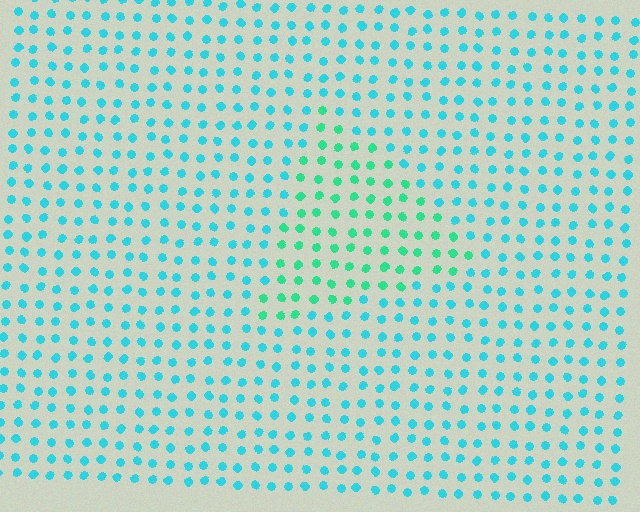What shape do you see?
I see a triangle.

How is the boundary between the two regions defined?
The boundary is defined purely by a slight shift in hue (about 32 degrees). Spacing, size, and orientation are identical on both sides.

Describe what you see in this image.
The image is filled with small cyan elements in a uniform arrangement. A triangle-shaped region is visible where the elements are tinted to a slightly different hue, forming a subtle color boundary.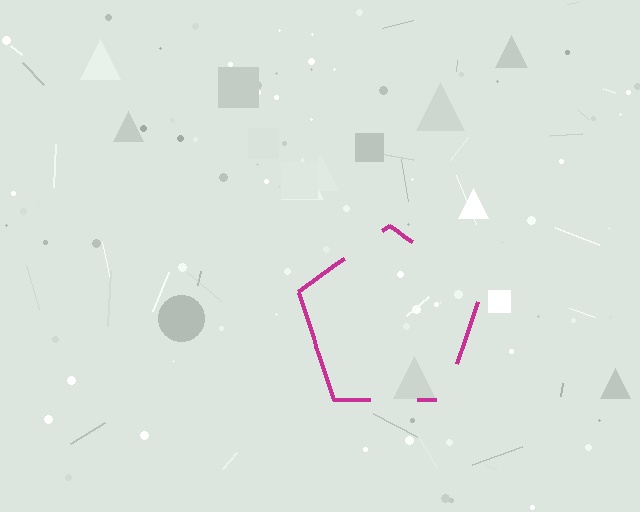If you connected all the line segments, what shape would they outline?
They would outline a pentagon.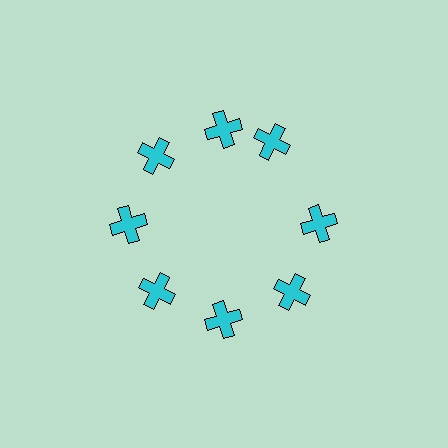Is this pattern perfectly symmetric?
No. The 8 cyan crosses are arranged in a ring, but one element near the 2 o'clock position is rotated out of alignment along the ring, breaking the 8-fold rotational symmetry.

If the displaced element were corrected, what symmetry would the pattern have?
It would have 8-fold rotational symmetry — the pattern would map onto itself every 45 degrees.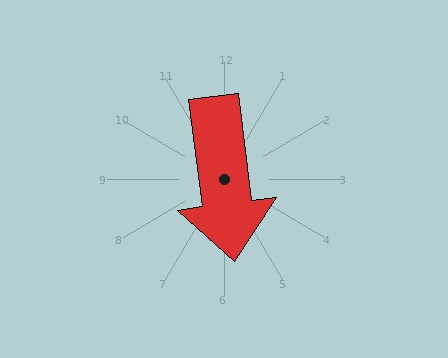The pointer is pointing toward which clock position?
Roughly 6 o'clock.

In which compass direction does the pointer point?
South.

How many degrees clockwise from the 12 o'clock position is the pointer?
Approximately 173 degrees.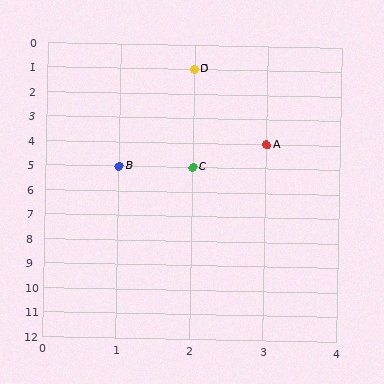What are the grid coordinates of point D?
Point D is at grid coordinates (2, 1).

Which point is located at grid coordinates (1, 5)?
Point B is at (1, 5).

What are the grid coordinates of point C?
Point C is at grid coordinates (2, 5).